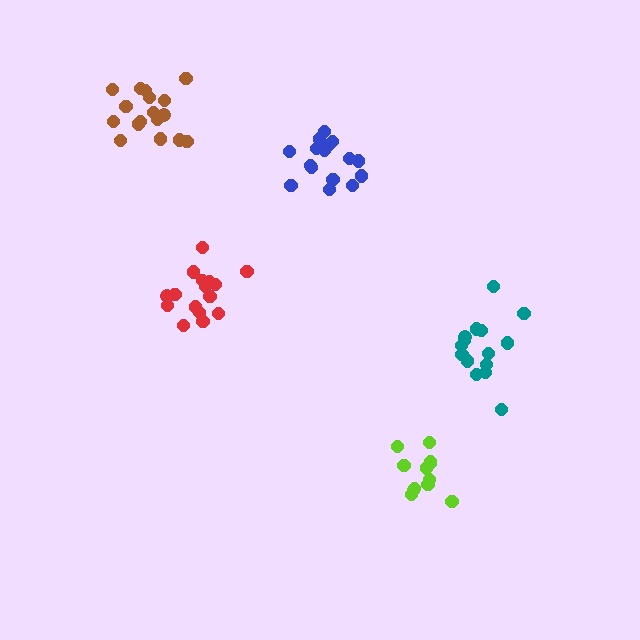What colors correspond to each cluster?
The clusters are colored: blue, teal, red, lime, brown.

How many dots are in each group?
Group 1: 16 dots, Group 2: 15 dots, Group 3: 16 dots, Group 4: 12 dots, Group 5: 17 dots (76 total).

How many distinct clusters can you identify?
There are 5 distinct clusters.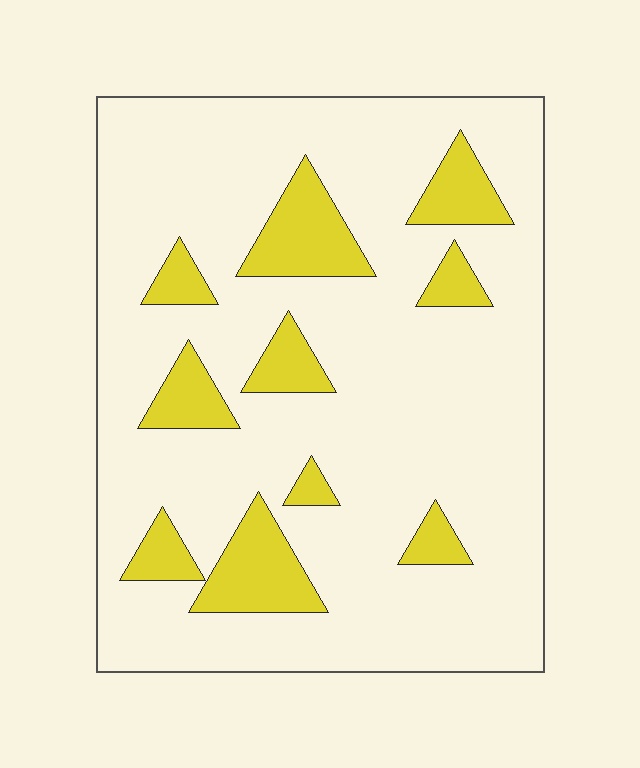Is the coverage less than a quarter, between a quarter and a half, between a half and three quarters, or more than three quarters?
Less than a quarter.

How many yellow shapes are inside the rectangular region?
10.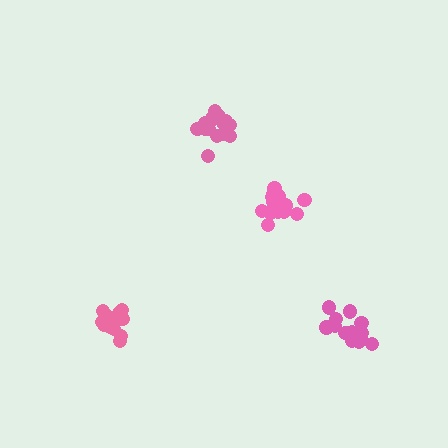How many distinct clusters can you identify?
There are 4 distinct clusters.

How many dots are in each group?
Group 1: 20 dots, Group 2: 14 dots, Group 3: 15 dots, Group 4: 14 dots (63 total).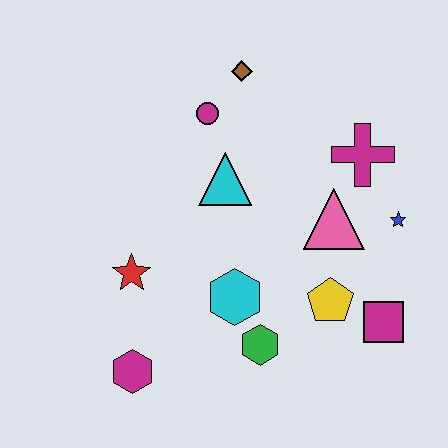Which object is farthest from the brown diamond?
The magenta hexagon is farthest from the brown diamond.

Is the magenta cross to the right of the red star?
Yes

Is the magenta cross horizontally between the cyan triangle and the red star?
No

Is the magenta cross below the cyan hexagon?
No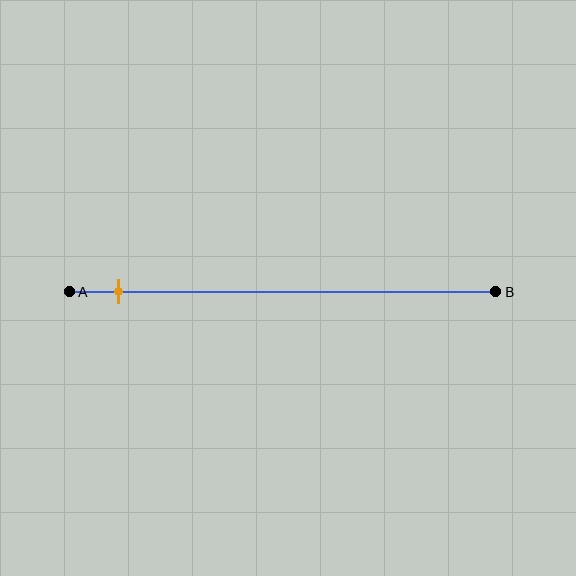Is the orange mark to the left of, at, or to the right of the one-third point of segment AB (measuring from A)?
The orange mark is to the left of the one-third point of segment AB.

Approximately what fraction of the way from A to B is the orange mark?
The orange mark is approximately 10% of the way from A to B.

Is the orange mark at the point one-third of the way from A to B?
No, the mark is at about 10% from A, not at the 33% one-third point.